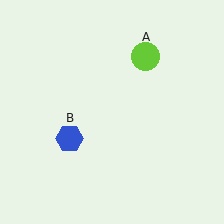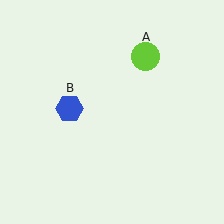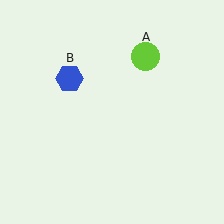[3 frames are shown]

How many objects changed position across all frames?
1 object changed position: blue hexagon (object B).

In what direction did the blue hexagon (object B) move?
The blue hexagon (object B) moved up.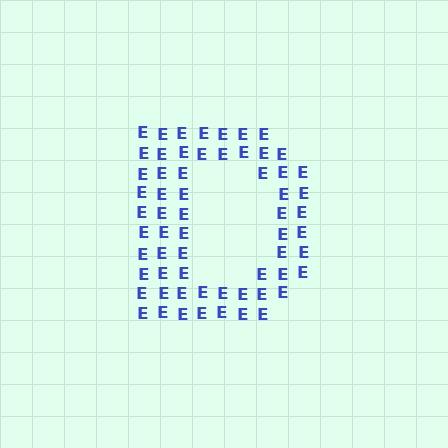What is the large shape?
The large shape is the letter D.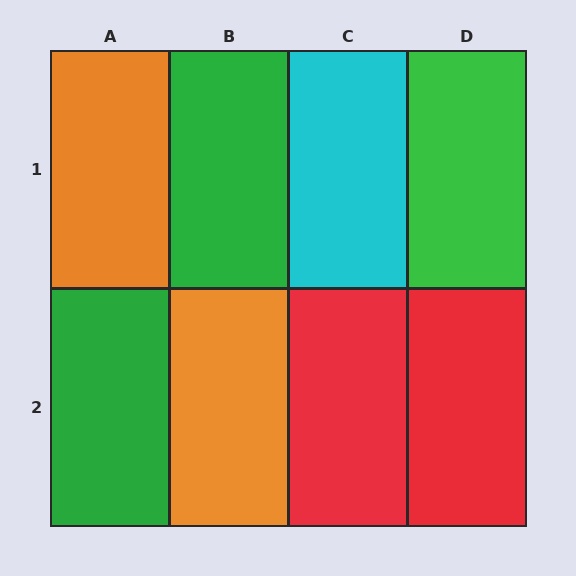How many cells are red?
2 cells are red.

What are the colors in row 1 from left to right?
Orange, green, cyan, green.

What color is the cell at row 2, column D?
Red.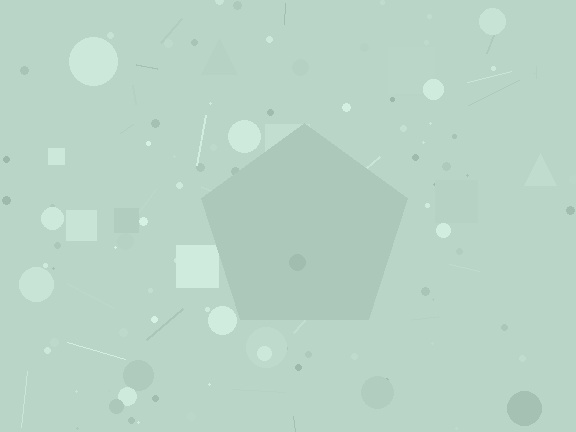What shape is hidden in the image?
A pentagon is hidden in the image.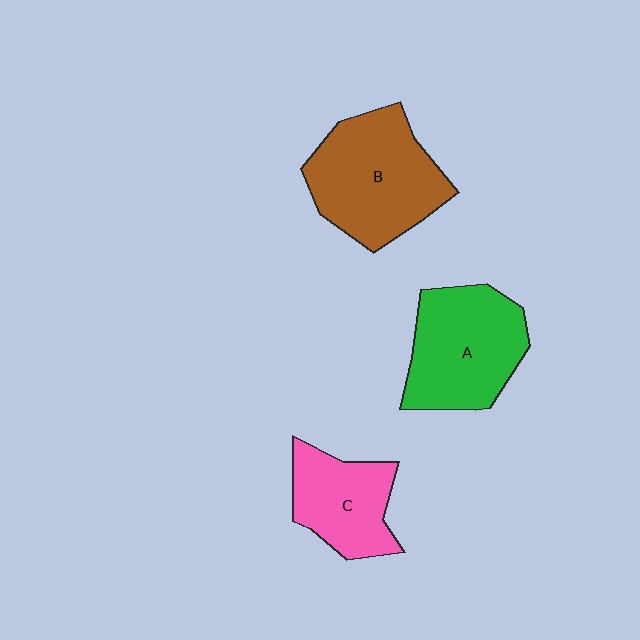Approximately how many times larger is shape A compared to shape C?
Approximately 1.4 times.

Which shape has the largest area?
Shape B (brown).